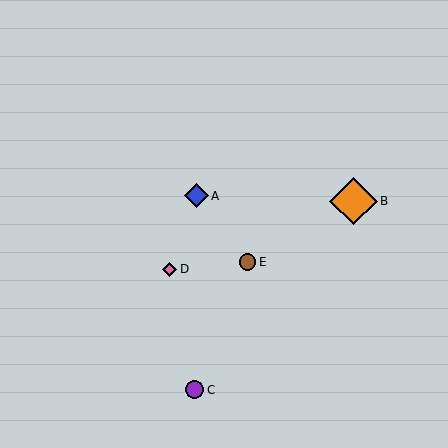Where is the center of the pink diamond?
The center of the pink diamond is at (170, 269).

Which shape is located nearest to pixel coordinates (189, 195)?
The blue diamond (labeled A) at (196, 196) is nearest to that location.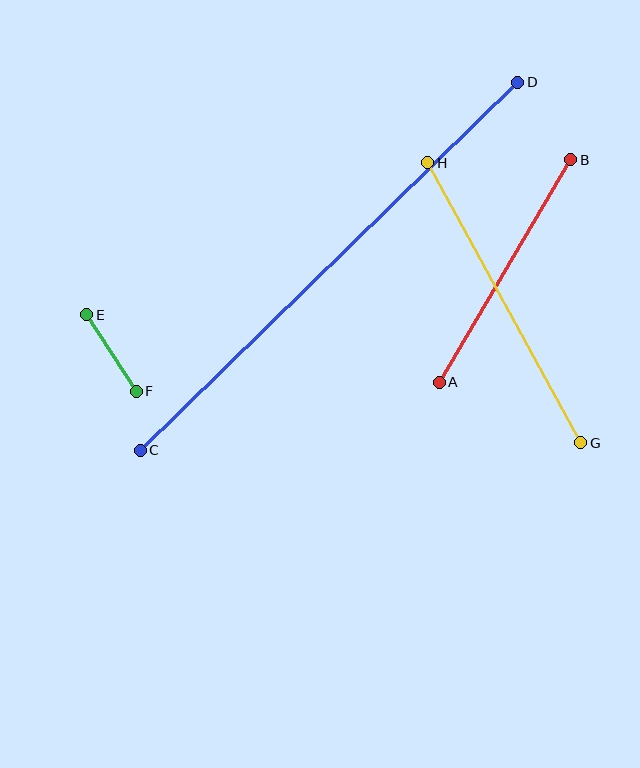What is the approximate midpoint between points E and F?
The midpoint is at approximately (111, 353) pixels.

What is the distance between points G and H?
The distance is approximately 319 pixels.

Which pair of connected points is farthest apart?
Points C and D are farthest apart.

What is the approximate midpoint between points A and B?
The midpoint is at approximately (505, 271) pixels.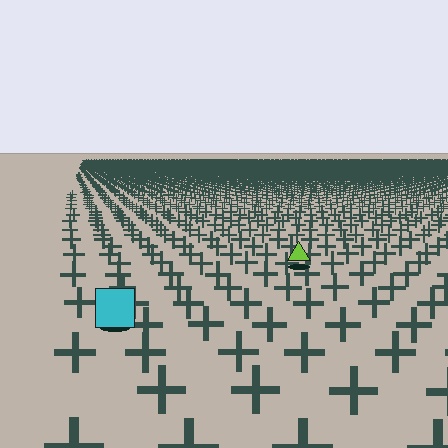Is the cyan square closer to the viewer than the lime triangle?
Yes. The cyan square is closer — you can tell from the texture gradient: the ground texture is coarser near it.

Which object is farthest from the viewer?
The lime triangle is farthest from the viewer. It appears smaller and the ground texture around it is denser.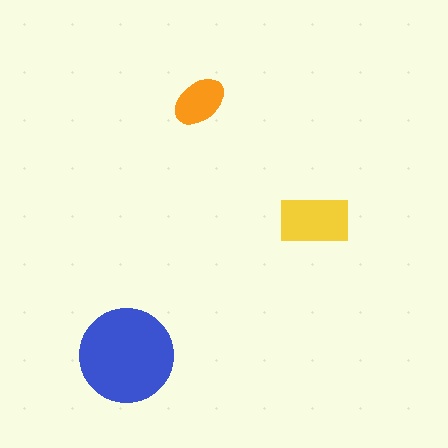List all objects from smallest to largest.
The orange ellipse, the yellow rectangle, the blue circle.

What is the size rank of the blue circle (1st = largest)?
1st.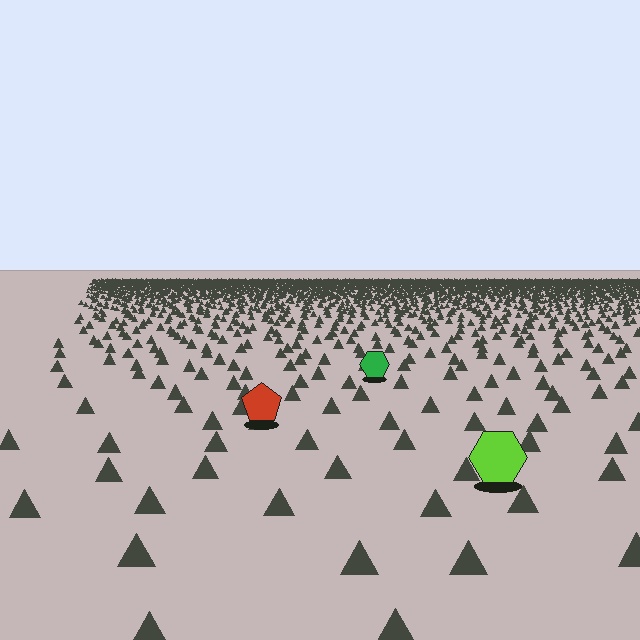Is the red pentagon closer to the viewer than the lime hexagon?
No. The lime hexagon is closer — you can tell from the texture gradient: the ground texture is coarser near it.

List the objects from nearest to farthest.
From nearest to farthest: the lime hexagon, the red pentagon, the green hexagon.